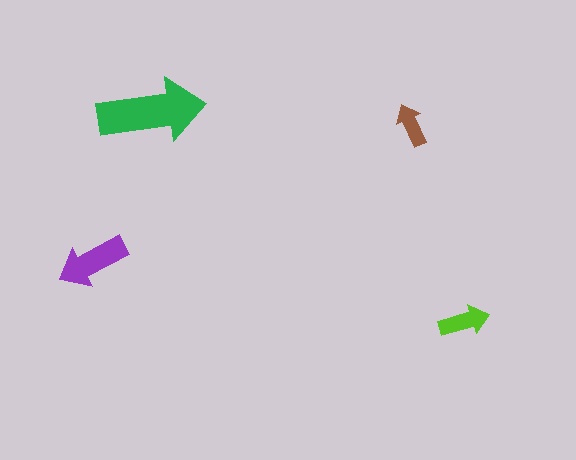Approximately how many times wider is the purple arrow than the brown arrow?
About 1.5 times wider.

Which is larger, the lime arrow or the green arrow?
The green one.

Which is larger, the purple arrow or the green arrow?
The green one.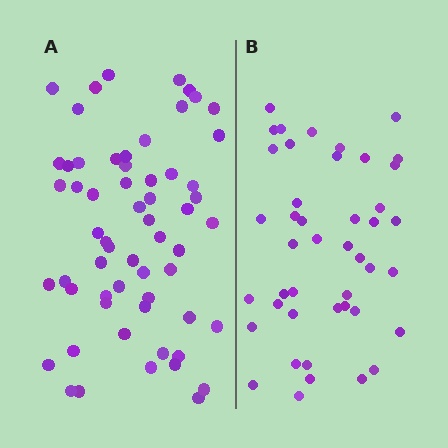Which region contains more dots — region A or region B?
Region A (the left region) has more dots.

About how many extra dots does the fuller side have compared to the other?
Region A has approximately 15 more dots than region B.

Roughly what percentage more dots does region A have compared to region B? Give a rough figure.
About 35% more.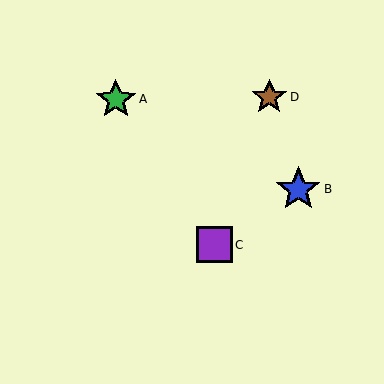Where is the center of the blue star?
The center of the blue star is at (298, 189).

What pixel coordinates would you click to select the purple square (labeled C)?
Click at (214, 245) to select the purple square C.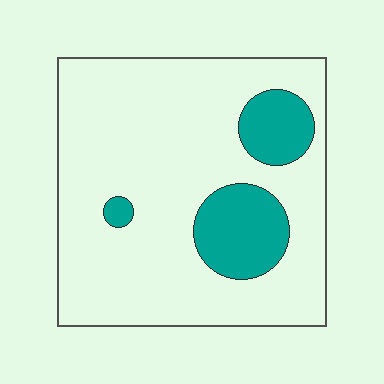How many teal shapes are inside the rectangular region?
3.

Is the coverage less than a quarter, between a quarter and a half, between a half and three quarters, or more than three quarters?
Less than a quarter.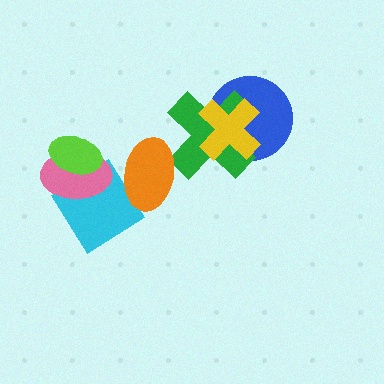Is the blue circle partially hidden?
Yes, it is partially covered by another shape.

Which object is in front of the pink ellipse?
The lime ellipse is in front of the pink ellipse.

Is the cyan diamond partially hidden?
Yes, it is partially covered by another shape.